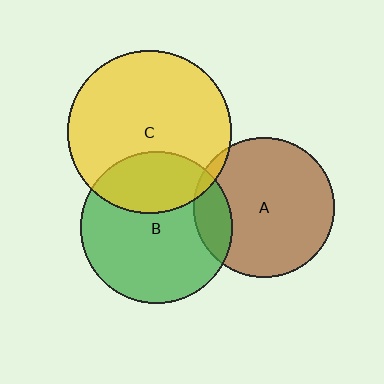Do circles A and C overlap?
Yes.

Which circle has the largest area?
Circle C (yellow).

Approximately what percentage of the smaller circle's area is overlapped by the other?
Approximately 5%.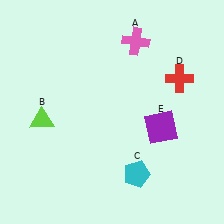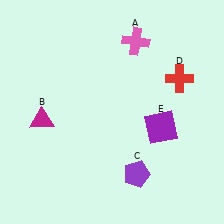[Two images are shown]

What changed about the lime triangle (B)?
In Image 1, B is lime. In Image 2, it changed to magenta.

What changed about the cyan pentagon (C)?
In Image 1, C is cyan. In Image 2, it changed to purple.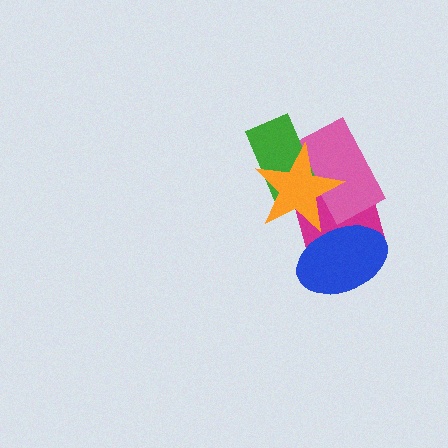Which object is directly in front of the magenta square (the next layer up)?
The pink rectangle is directly in front of the magenta square.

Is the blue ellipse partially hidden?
No, no other shape covers it.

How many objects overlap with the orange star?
4 objects overlap with the orange star.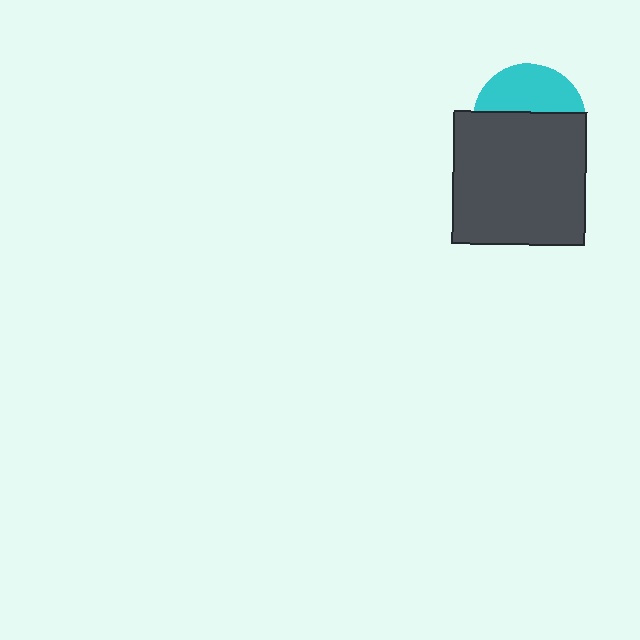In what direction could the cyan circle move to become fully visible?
The cyan circle could move up. That would shift it out from behind the dark gray square entirely.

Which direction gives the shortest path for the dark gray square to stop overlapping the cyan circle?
Moving down gives the shortest separation.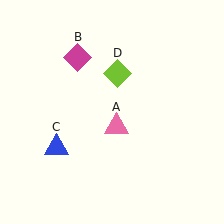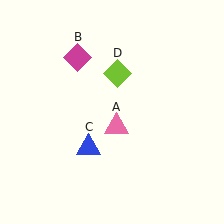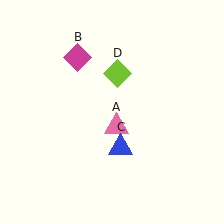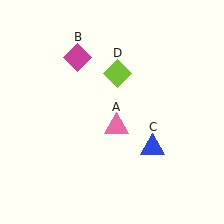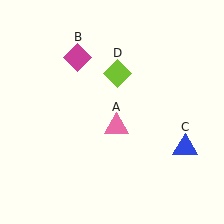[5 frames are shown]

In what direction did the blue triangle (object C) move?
The blue triangle (object C) moved right.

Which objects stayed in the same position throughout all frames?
Pink triangle (object A) and magenta diamond (object B) and lime diamond (object D) remained stationary.